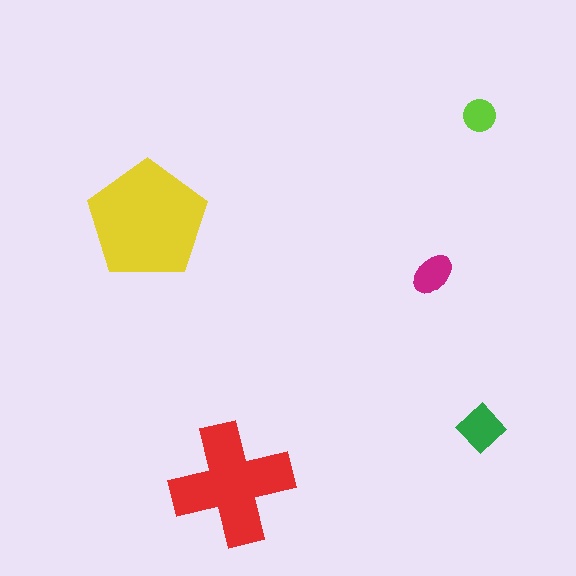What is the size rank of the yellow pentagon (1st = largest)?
1st.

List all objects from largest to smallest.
The yellow pentagon, the red cross, the green diamond, the magenta ellipse, the lime circle.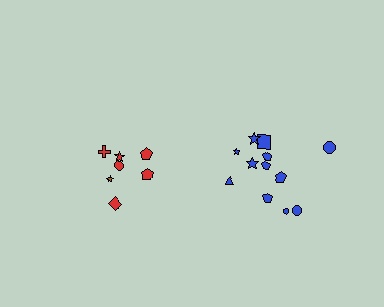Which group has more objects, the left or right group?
The right group.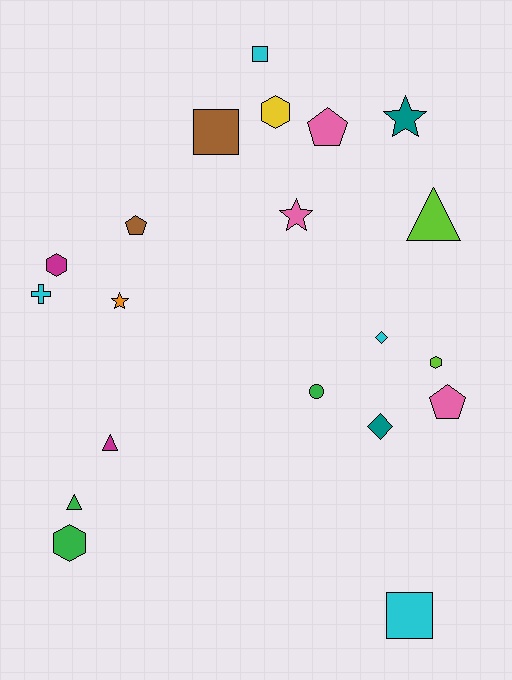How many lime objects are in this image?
There are 2 lime objects.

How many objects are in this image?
There are 20 objects.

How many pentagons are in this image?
There are 3 pentagons.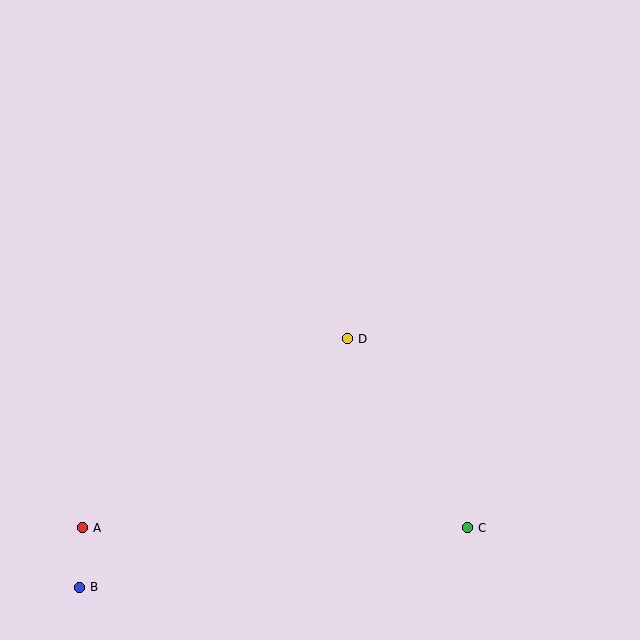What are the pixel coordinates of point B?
Point B is at (79, 587).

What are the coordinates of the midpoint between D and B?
The midpoint between D and B is at (213, 463).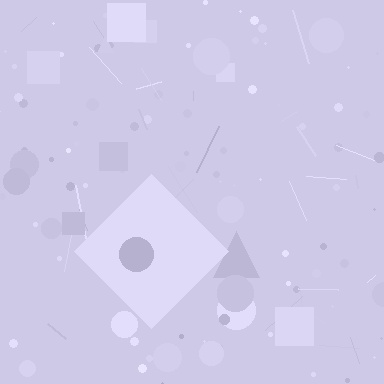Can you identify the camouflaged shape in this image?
The camouflaged shape is a diamond.